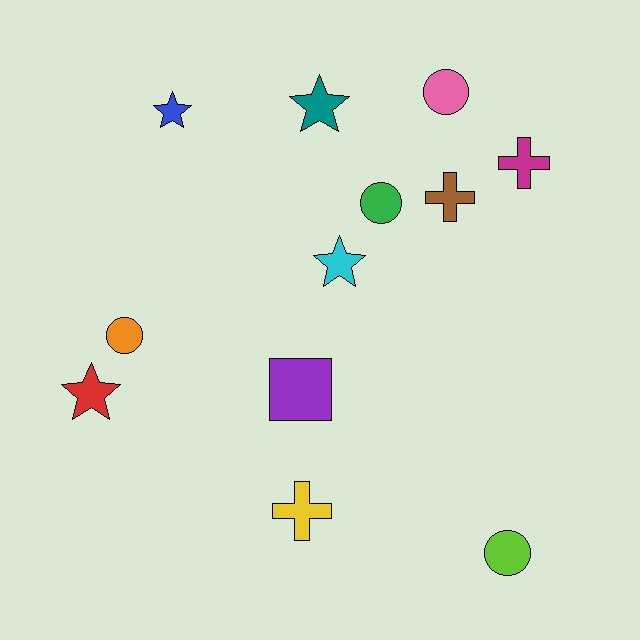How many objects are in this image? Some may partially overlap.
There are 12 objects.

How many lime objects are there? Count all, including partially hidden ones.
There is 1 lime object.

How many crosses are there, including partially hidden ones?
There are 3 crosses.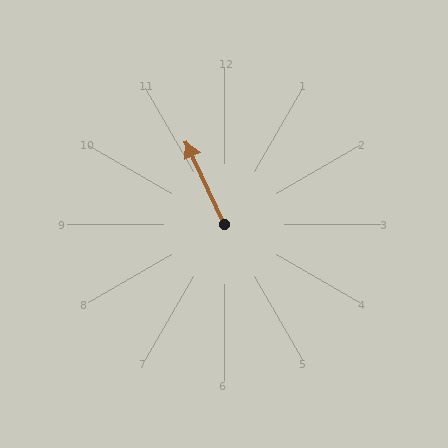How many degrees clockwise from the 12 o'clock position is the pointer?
Approximately 335 degrees.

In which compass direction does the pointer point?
Northwest.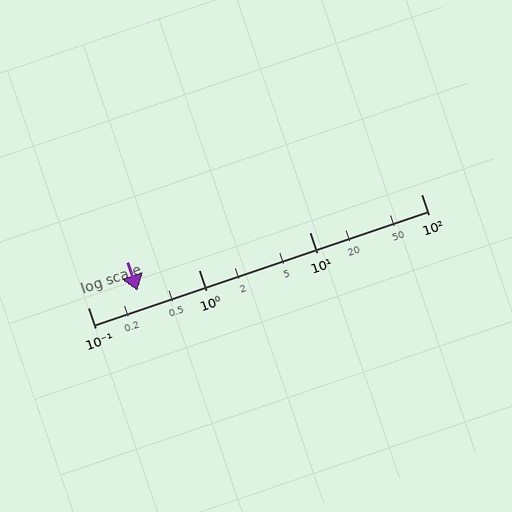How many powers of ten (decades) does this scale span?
The scale spans 3 decades, from 0.1 to 100.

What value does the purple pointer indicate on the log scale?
The pointer indicates approximately 0.28.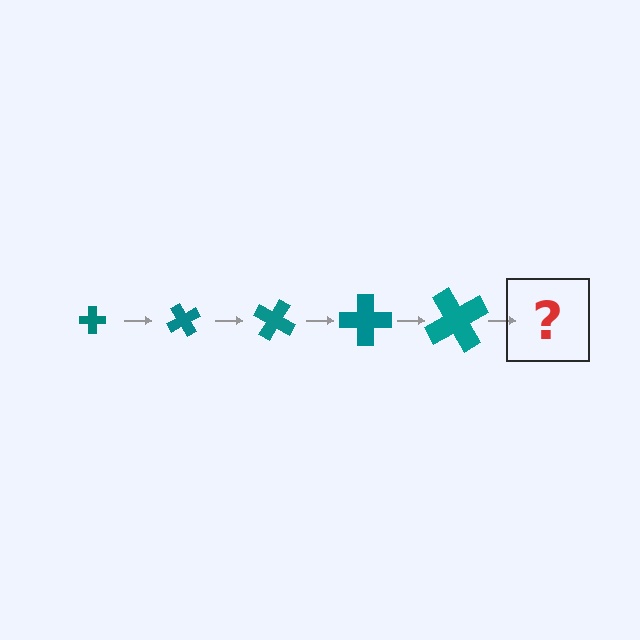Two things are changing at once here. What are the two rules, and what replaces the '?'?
The two rules are that the cross grows larger each step and it rotates 60 degrees each step. The '?' should be a cross, larger than the previous one and rotated 300 degrees from the start.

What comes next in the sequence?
The next element should be a cross, larger than the previous one and rotated 300 degrees from the start.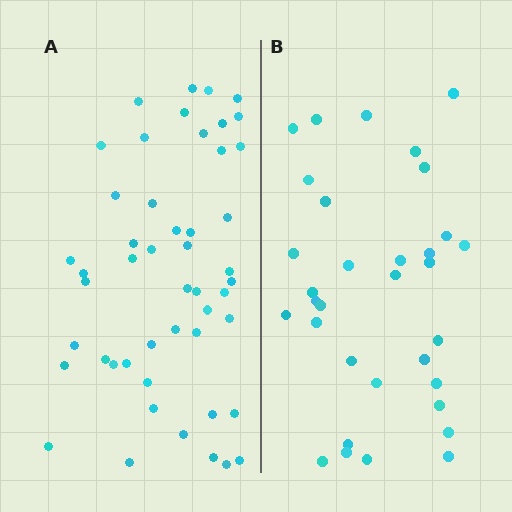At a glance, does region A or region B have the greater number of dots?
Region A (the left region) has more dots.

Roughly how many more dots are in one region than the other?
Region A has approximately 15 more dots than region B.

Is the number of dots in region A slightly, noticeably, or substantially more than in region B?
Region A has substantially more. The ratio is roughly 1.5 to 1.